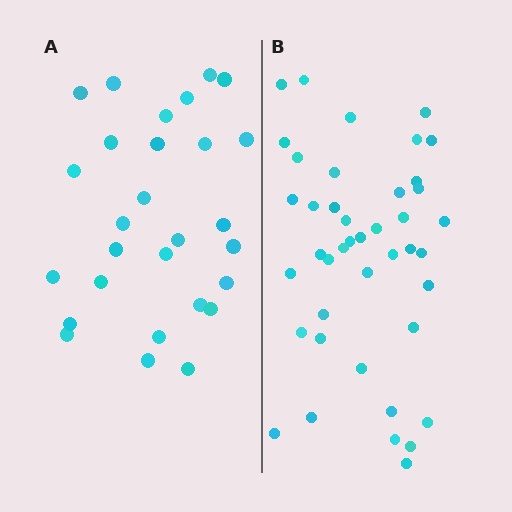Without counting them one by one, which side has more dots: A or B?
Region B (the right region) has more dots.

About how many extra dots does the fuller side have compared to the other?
Region B has approximately 15 more dots than region A.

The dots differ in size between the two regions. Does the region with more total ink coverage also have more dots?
No. Region A has more total ink coverage because its dots are larger, but region B actually contains more individual dots. Total area can be misleading — the number of items is what matters here.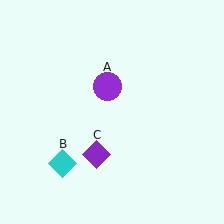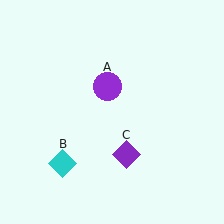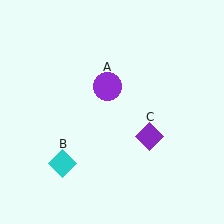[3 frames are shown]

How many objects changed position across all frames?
1 object changed position: purple diamond (object C).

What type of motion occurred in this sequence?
The purple diamond (object C) rotated counterclockwise around the center of the scene.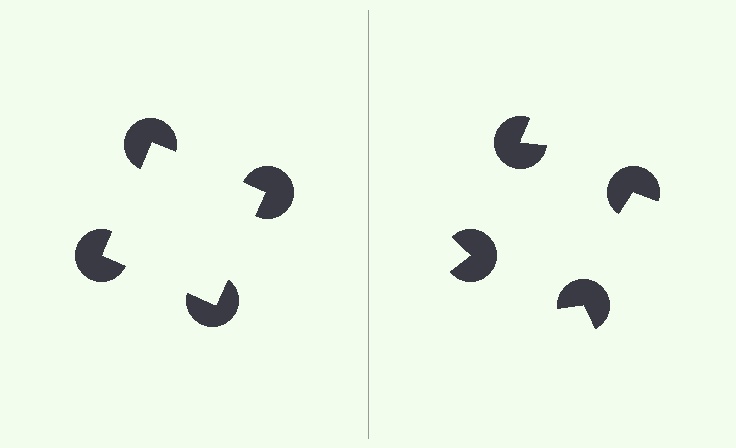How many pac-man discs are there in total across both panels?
8 — 4 on each side.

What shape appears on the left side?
An illusory square.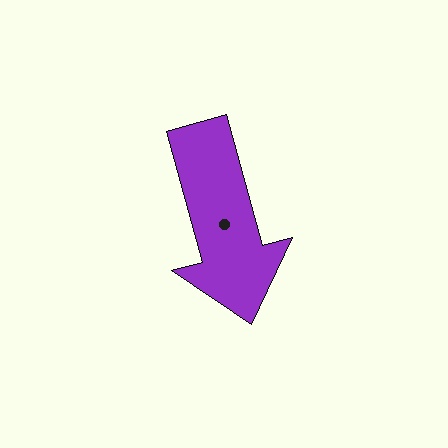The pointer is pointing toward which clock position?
Roughly 5 o'clock.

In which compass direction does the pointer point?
South.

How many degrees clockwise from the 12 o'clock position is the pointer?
Approximately 165 degrees.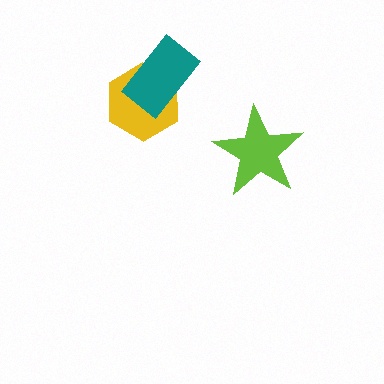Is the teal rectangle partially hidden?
No, no other shape covers it.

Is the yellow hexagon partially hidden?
Yes, it is partially covered by another shape.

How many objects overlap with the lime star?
0 objects overlap with the lime star.